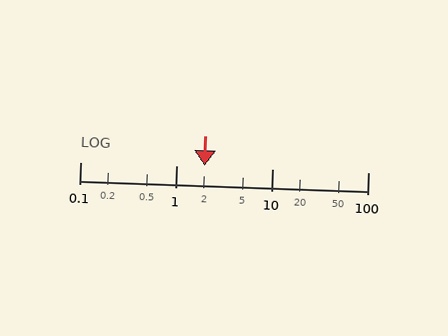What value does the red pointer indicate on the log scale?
The pointer indicates approximately 2.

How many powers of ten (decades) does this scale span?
The scale spans 3 decades, from 0.1 to 100.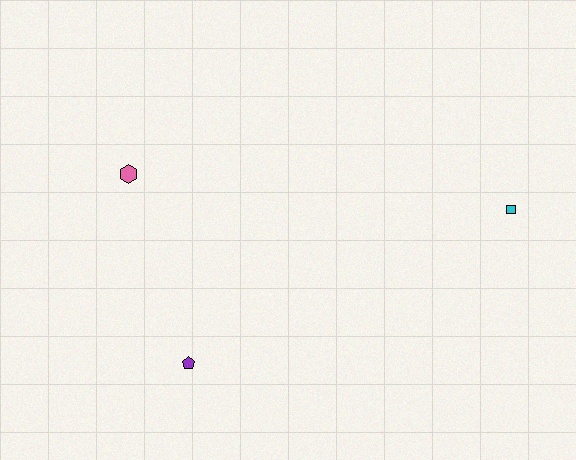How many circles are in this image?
There are no circles.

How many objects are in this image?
There are 3 objects.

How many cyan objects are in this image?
There is 1 cyan object.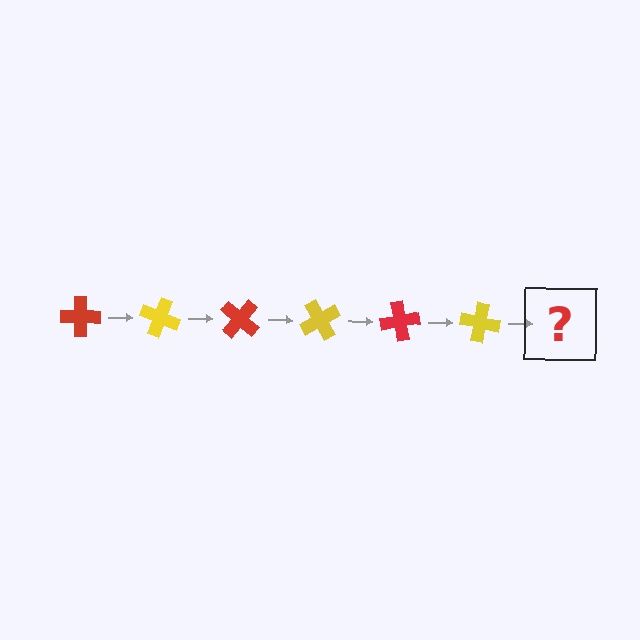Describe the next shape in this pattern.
It should be a red cross, rotated 120 degrees from the start.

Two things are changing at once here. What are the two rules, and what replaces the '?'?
The two rules are that it rotates 20 degrees each step and the color cycles through red and yellow. The '?' should be a red cross, rotated 120 degrees from the start.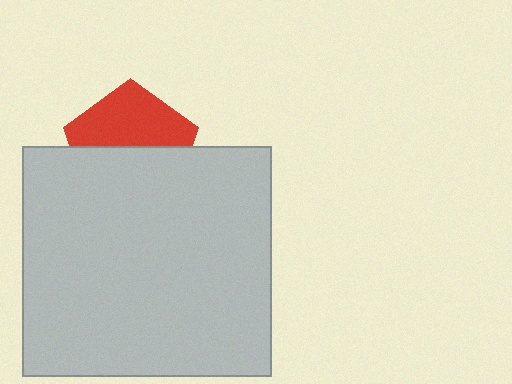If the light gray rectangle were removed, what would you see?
You would see the complete red pentagon.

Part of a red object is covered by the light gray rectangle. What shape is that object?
It is a pentagon.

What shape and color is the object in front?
The object in front is a light gray rectangle.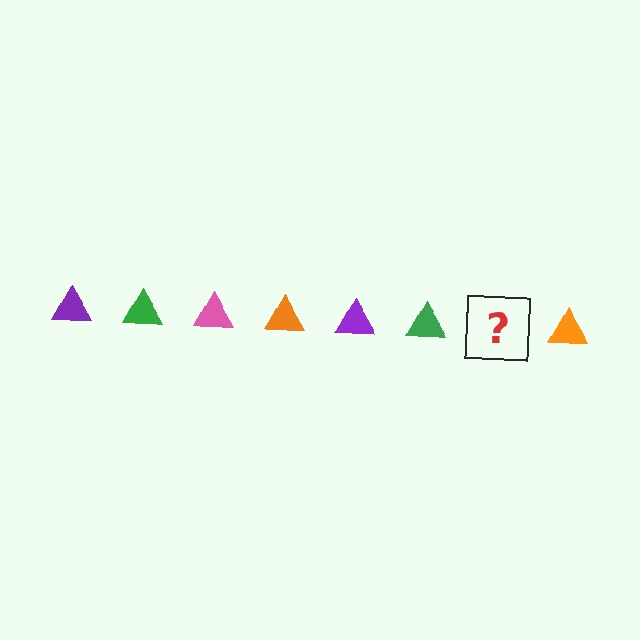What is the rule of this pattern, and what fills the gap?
The rule is that the pattern cycles through purple, green, pink, orange triangles. The gap should be filled with a pink triangle.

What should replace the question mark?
The question mark should be replaced with a pink triangle.